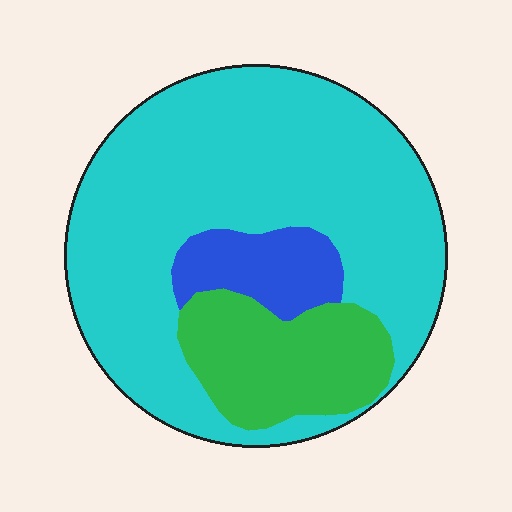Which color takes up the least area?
Blue, at roughly 10%.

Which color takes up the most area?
Cyan, at roughly 70%.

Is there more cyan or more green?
Cyan.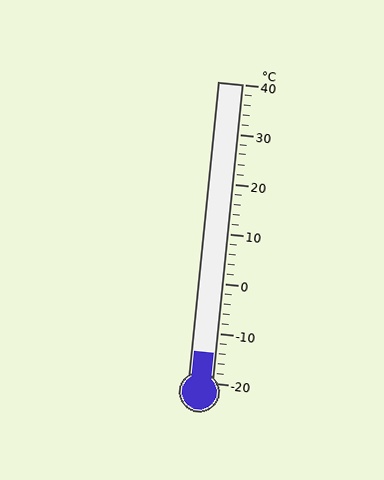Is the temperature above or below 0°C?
The temperature is below 0°C.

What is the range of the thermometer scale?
The thermometer scale ranges from -20°C to 40°C.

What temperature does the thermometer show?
The thermometer shows approximately -14°C.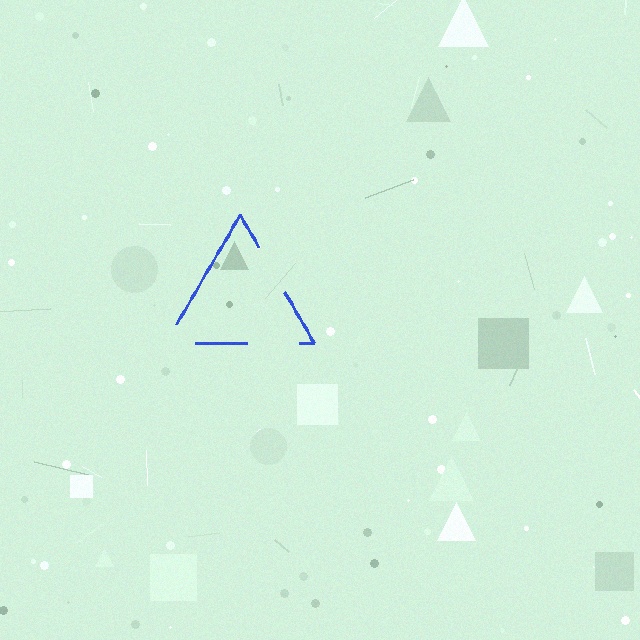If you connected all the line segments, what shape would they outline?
They would outline a triangle.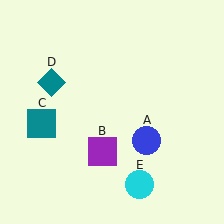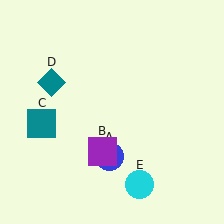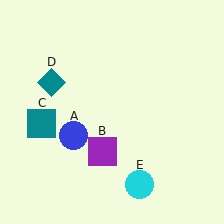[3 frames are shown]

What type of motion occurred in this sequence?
The blue circle (object A) rotated clockwise around the center of the scene.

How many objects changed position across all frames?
1 object changed position: blue circle (object A).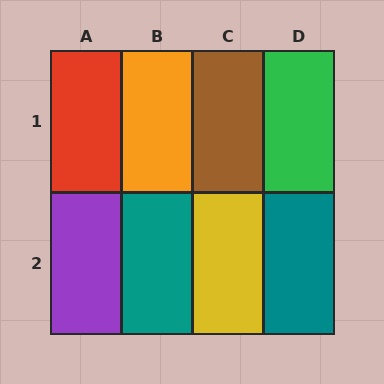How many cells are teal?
2 cells are teal.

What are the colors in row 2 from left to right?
Purple, teal, yellow, teal.